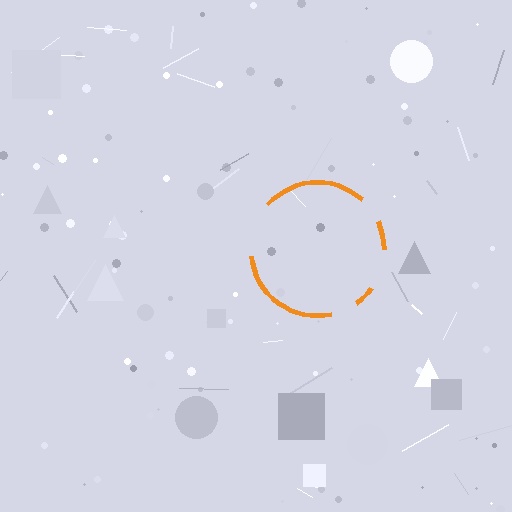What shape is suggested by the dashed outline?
The dashed outline suggests a circle.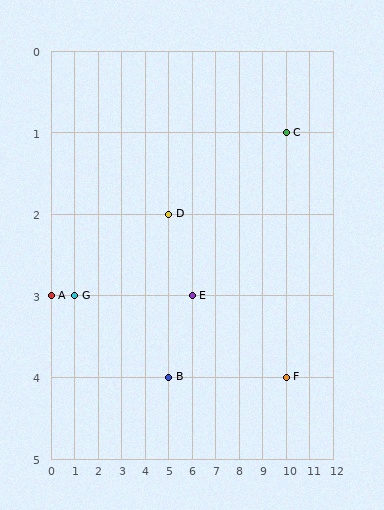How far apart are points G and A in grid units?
Points G and A are 1 column apart.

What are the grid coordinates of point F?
Point F is at grid coordinates (10, 4).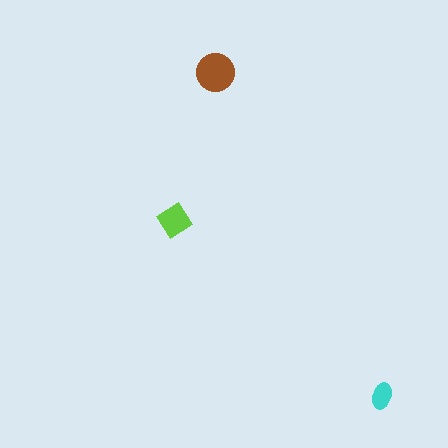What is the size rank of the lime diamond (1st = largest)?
2nd.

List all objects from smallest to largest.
The cyan ellipse, the lime diamond, the brown circle.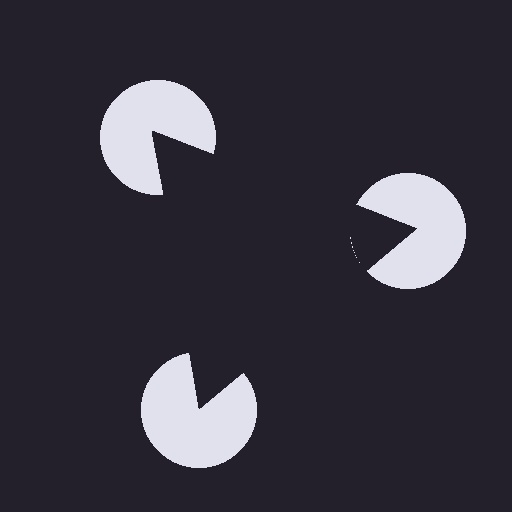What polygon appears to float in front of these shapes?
An illusory triangle — its edges are inferred from the aligned wedge cuts in the pac-man discs, not physically drawn.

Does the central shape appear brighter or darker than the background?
It typically appears slightly darker than the background, even though no actual brightness change is drawn.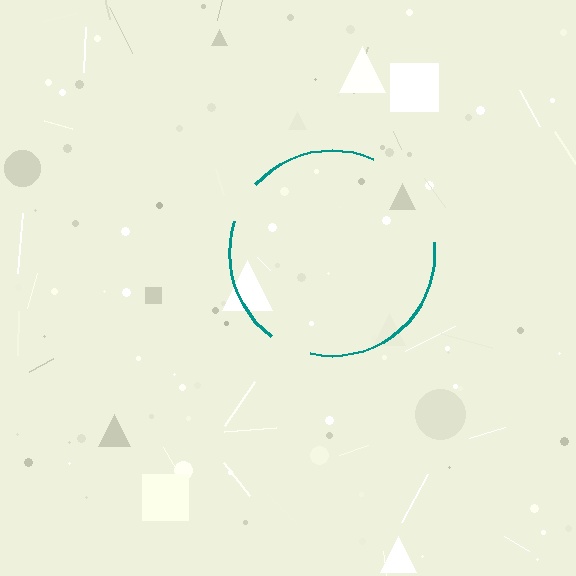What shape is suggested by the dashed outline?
The dashed outline suggests a circle.